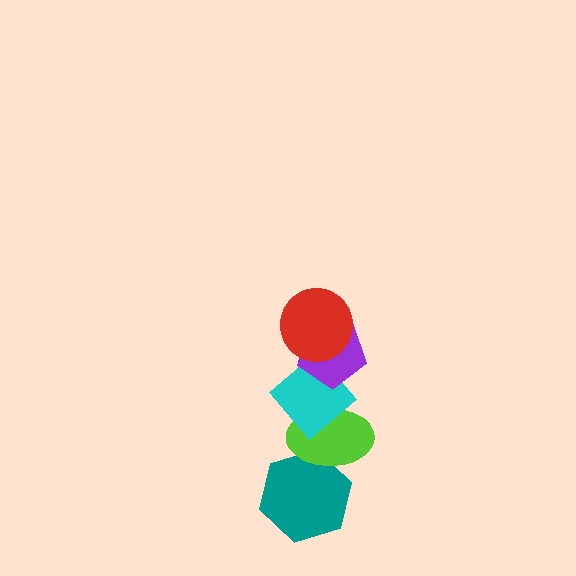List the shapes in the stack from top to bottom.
From top to bottom: the red circle, the purple pentagon, the cyan diamond, the lime ellipse, the teal hexagon.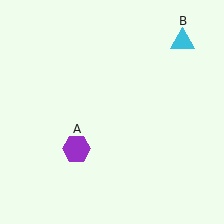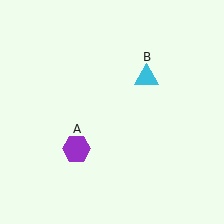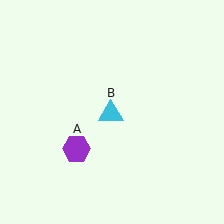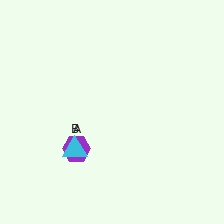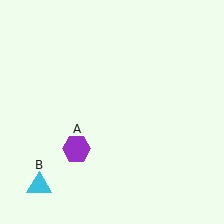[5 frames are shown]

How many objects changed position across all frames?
1 object changed position: cyan triangle (object B).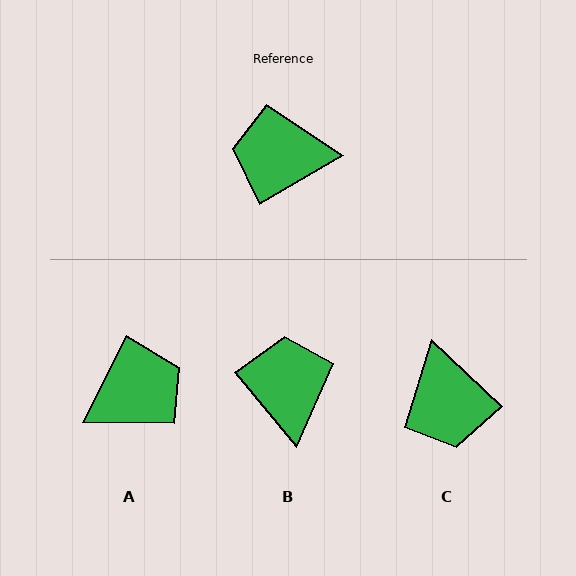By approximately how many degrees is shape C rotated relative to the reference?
Approximately 106 degrees counter-clockwise.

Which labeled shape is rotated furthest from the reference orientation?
A, about 148 degrees away.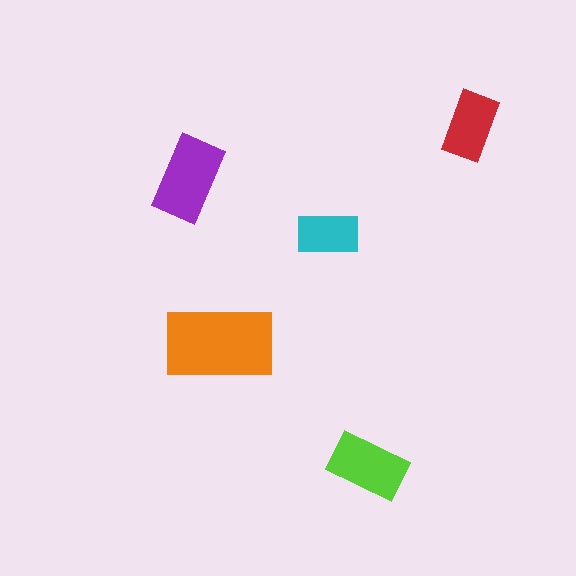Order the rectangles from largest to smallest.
the orange one, the purple one, the lime one, the red one, the cyan one.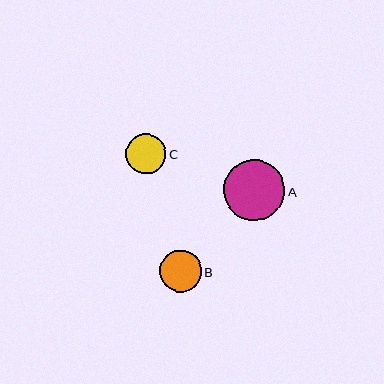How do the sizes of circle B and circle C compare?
Circle B and circle C are approximately the same size.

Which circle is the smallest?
Circle C is the smallest with a size of approximately 40 pixels.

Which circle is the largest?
Circle A is the largest with a size of approximately 61 pixels.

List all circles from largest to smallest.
From largest to smallest: A, B, C.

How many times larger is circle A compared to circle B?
Circle A is approximately 1.4 times the size of circle B.